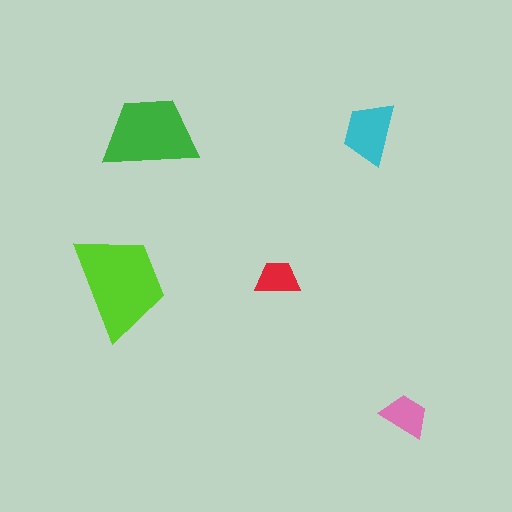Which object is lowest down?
The pink trapezoid is bottommost.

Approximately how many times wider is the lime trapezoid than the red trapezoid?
About 2.5 times wider.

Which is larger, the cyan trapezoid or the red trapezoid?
The cyan one.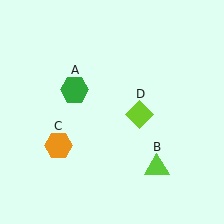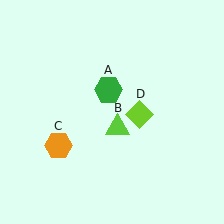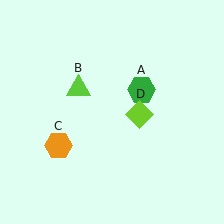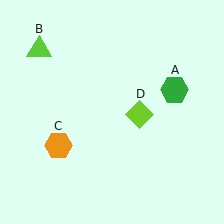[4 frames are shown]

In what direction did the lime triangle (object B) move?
The lime triangle (object B) moved up and to the left.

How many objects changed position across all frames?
2 objects changed position: green hexagon (object A), lime triangle (object B).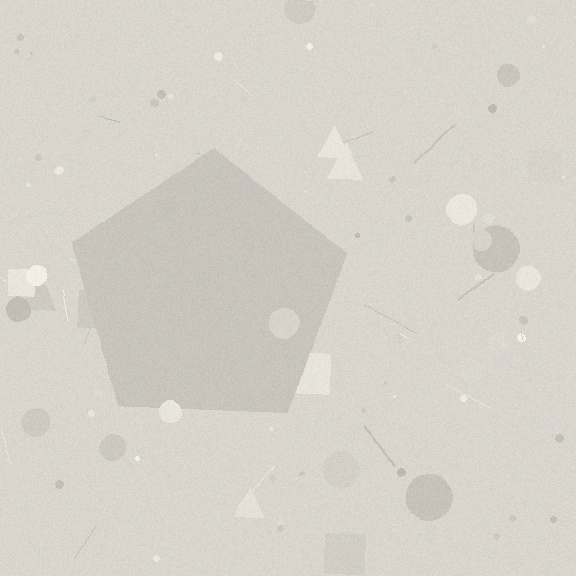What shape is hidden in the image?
A pentagon is hidden in the image.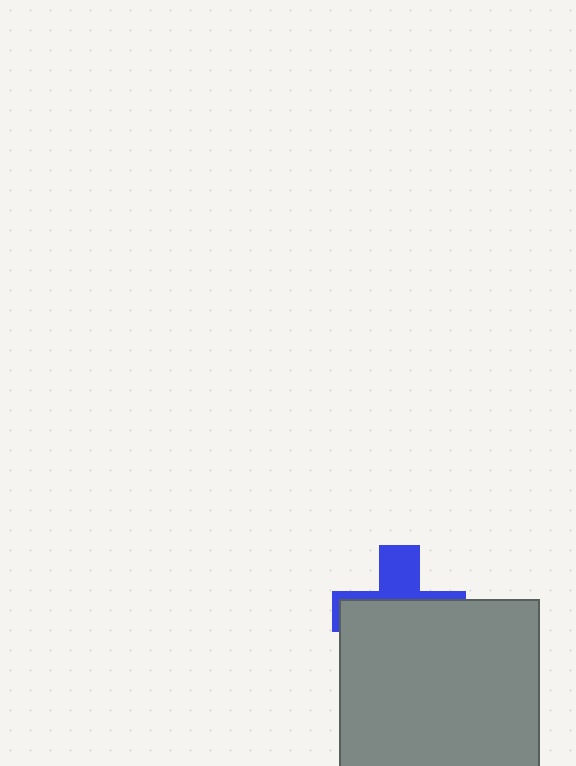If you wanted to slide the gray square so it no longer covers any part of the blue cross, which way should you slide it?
Slide it down — that is the most direct way to separate the two shapes.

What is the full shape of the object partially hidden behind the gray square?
The partially hidden object is a blue cross.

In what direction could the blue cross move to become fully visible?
The blue cross could move up. That would shift it out from behind the gray square entirely.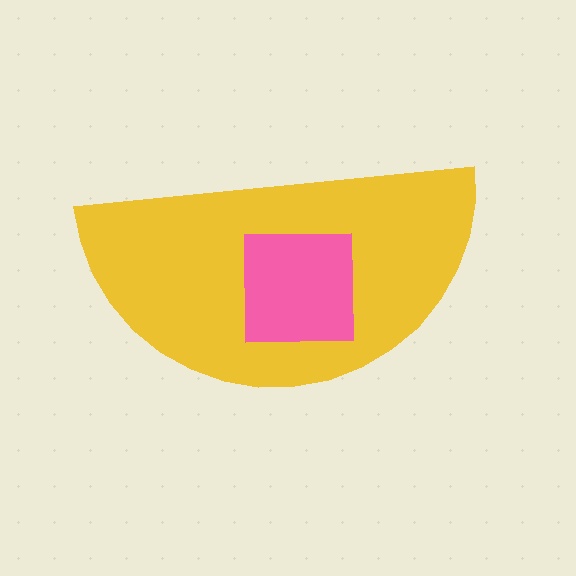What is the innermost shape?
The pink square.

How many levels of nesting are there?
2.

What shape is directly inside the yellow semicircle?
The pink square.